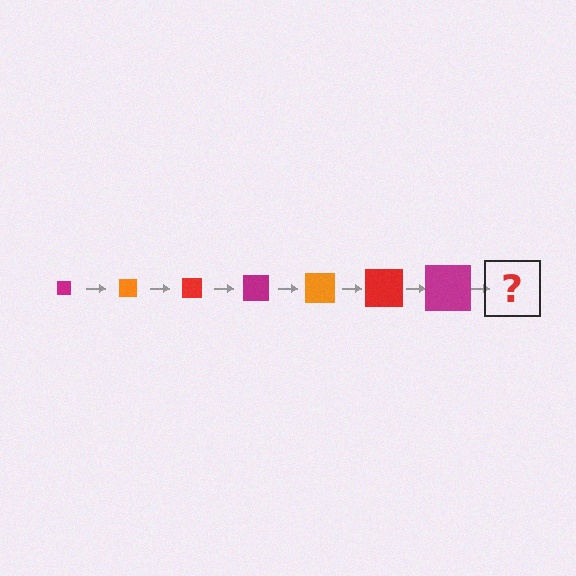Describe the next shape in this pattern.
It should be an orange square, larger than the previous one.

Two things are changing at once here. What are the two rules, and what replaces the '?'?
The two rules are that the square grows larger each step and the color cycles through magenta, orange, and red. The '?' should be an orange square, larger than the previous one.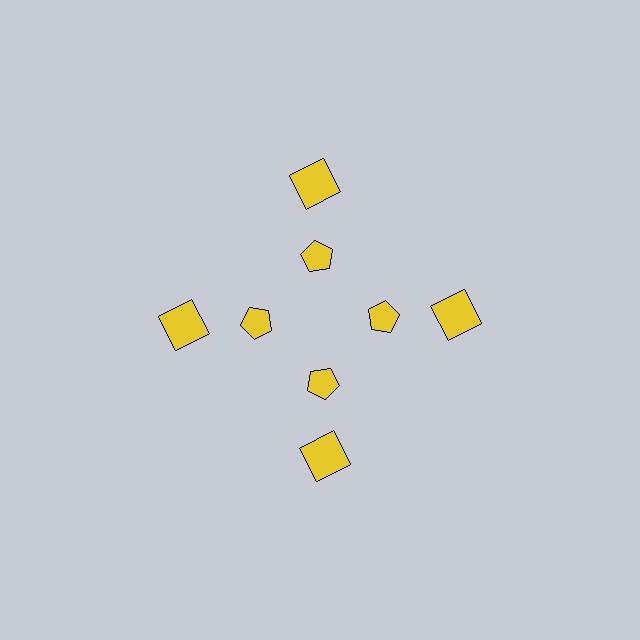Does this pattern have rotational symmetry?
Yes, this pattern has 4-fold rotational symmetry. It looks the same after rotating 90 degrees around the center.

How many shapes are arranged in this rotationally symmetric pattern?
There are 8 shapes, arranged in 4 groups of 2.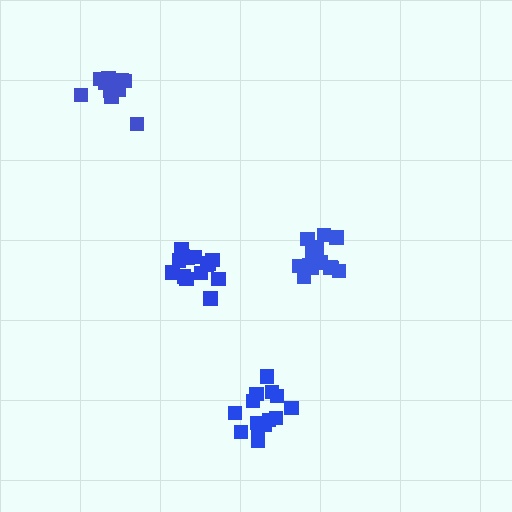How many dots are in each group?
Group 1: 14 dots, Group 2: 14 dots, Group 3: 13 dots, Group 4: 10 dots (51 total).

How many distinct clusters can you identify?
There are 4 distinct clusters.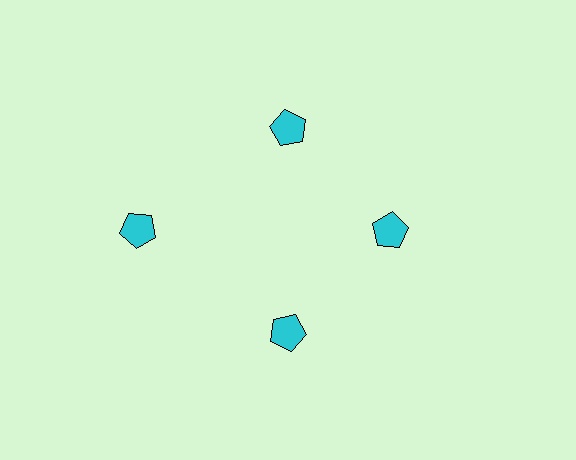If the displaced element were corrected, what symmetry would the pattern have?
It would have 4-fold rotational symmetry — the pattern would map onto itself every 90 degrees.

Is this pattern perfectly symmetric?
No. The 4 cyan pentagons are arranged in a ring, but one element near the 9 o'clock position is pushed outward from the center, breaking the 4-fold rotational symmetry.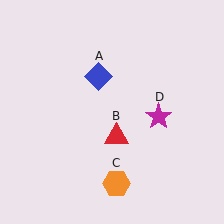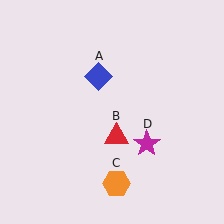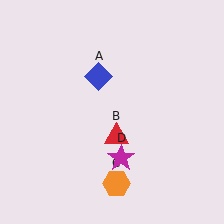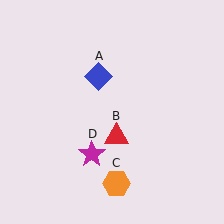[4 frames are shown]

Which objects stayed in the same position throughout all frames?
Blue diamond (object A) and red triangle (object B) and orange hexagon (object C) remained stationary.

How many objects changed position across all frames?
1 object changed position: magenta star (object D).